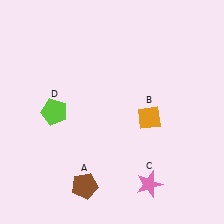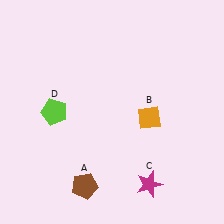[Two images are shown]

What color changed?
The star (C) changed from pink in Image 1 to magenta in Image 2.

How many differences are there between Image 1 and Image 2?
There is 1 difference between the two images.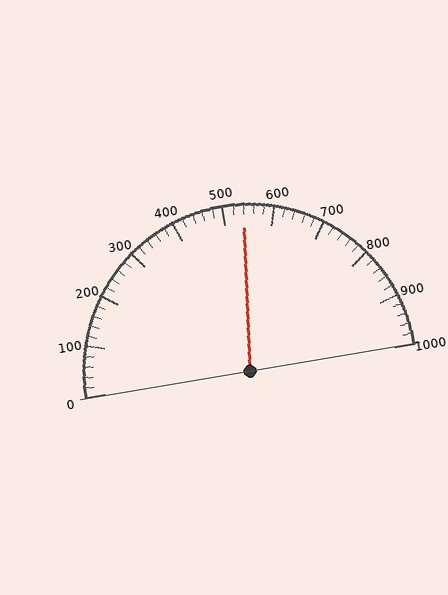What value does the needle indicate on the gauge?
The needle indicates approximately 540.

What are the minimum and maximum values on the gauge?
The gauge ranges from 0 to 1000.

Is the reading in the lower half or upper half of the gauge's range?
The reading is in the upper half of the range (0 to 1000).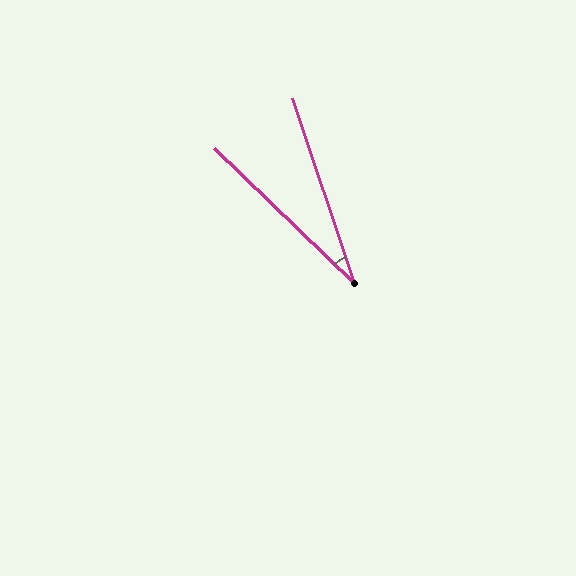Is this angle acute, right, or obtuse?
It is acute.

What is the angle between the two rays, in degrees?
Approximately 28 degrees.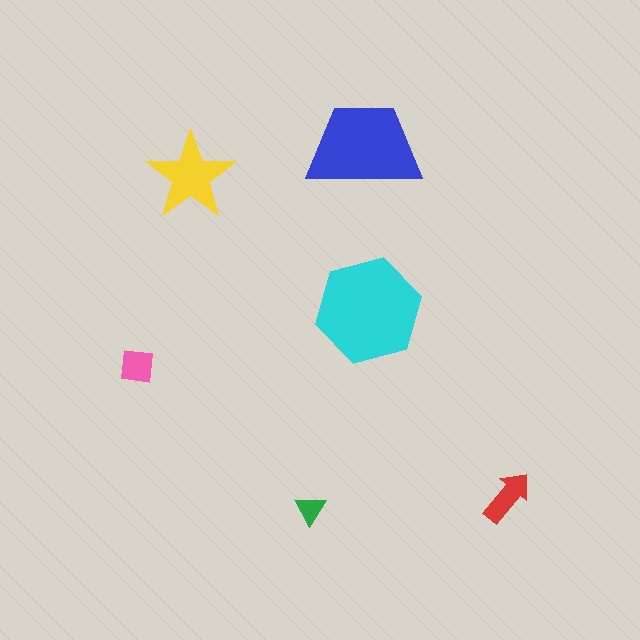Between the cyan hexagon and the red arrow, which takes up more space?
The cyan hexagon.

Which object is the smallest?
The green triangle.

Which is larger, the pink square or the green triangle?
The pink square.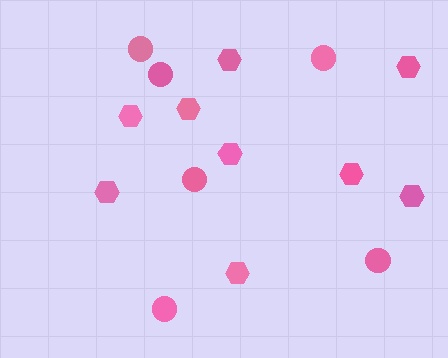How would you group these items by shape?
There are 2 groups: one group of circles (6) and one group of hexagons (9).